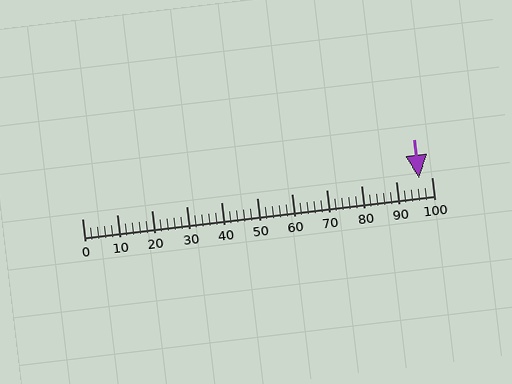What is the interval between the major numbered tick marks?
The major tick marks are spaced 10 units apart.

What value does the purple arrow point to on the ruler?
The purple arrow points to approximately 96.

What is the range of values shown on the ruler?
The ruler shows values from 0 to 100.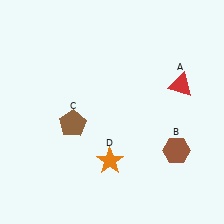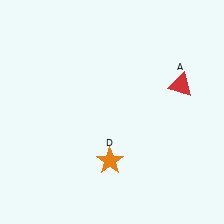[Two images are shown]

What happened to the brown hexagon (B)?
The brown hexagon (B) was removed in Image 2. It was in the bottom-right area of Image 1.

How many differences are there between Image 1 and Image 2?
There are 2 differences between the two images.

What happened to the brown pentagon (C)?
The brown pentagon (C) was removed in Image 2. It was in the bottom-left area of Image 1.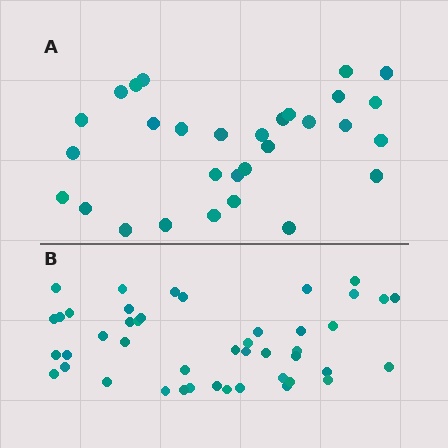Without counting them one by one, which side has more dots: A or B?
Region B (the bottom region) has more dots.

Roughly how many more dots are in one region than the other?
Region B has approximately 15 more dots than region A.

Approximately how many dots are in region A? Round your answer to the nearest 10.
About 30 dots.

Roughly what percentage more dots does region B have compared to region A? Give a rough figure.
About 50% more.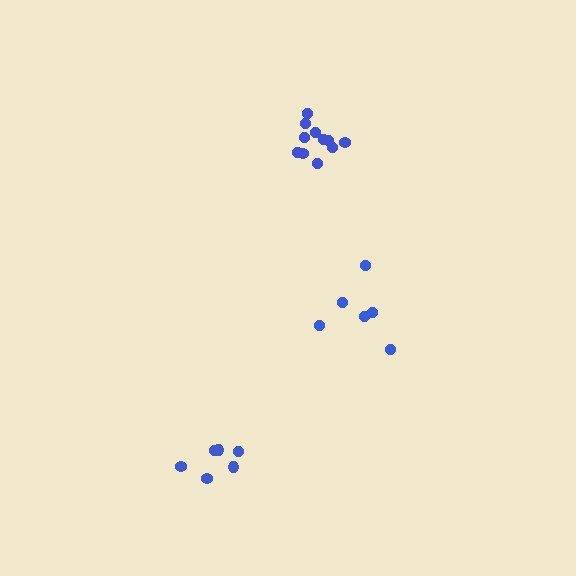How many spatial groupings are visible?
There are 3 spatial groupings.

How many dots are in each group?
Group 1: 6 dots, Group 2: 6 dots, Group 3: 11 dots (23 total).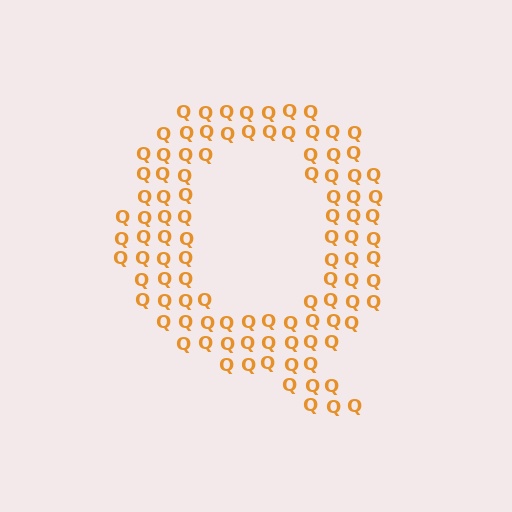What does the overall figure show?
The overall figure shows the letter Q.